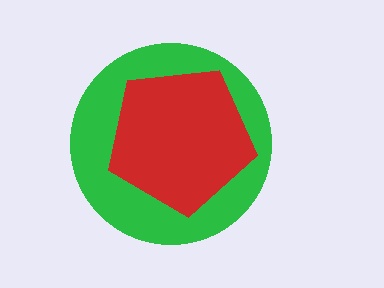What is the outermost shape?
The green circle.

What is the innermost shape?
The red pentagon.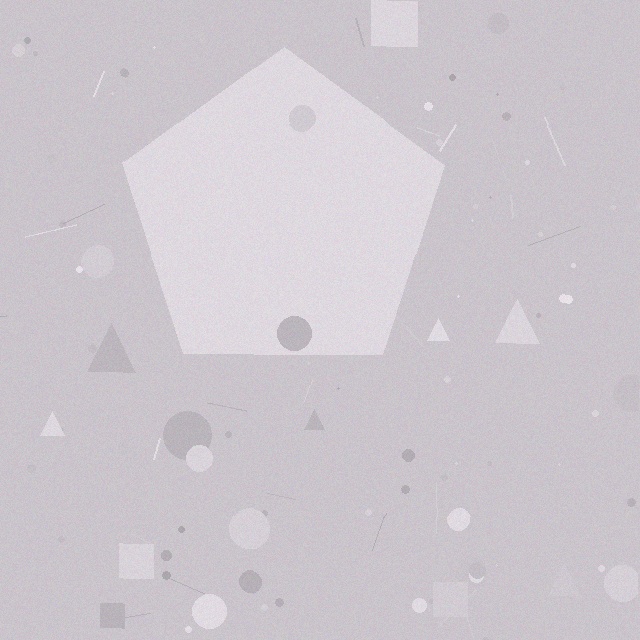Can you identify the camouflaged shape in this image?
The camouflaged shape is a pentagon.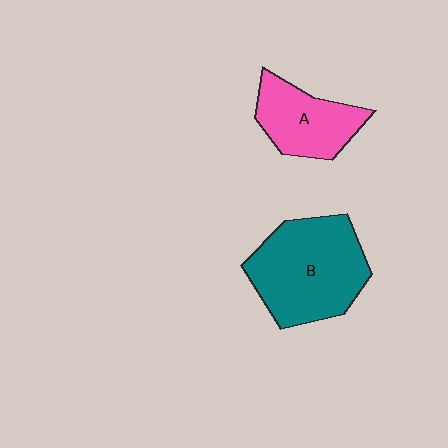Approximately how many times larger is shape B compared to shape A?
Approximately 1.7 times.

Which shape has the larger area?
Shape B (teal).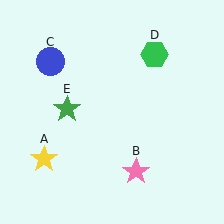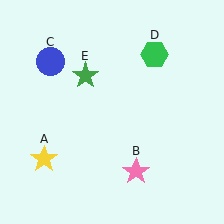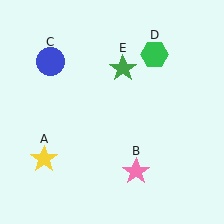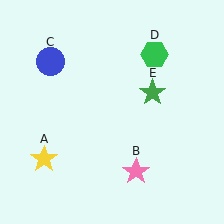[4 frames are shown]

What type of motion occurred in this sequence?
The green star (object E) rotated clockwise around the center of the scene.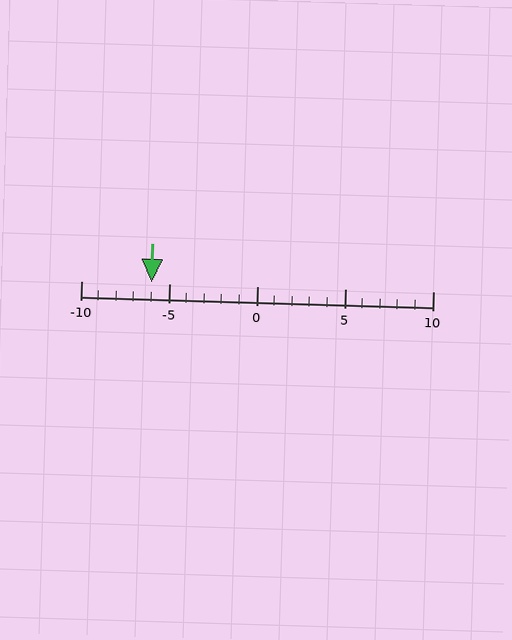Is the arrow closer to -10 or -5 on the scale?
The arrow is closer to -5.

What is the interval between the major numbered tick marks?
The major tick marks are spaced 5 units apart.